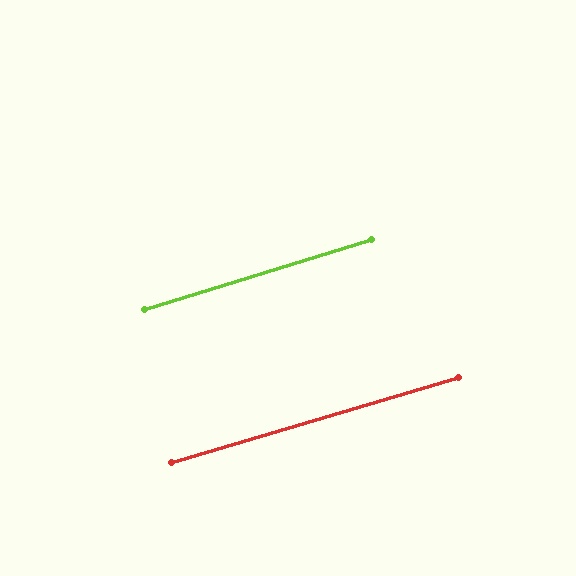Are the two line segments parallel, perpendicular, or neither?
Parallel — their directions differ by only 0.6°.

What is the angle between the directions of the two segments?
Approximately 1 degree.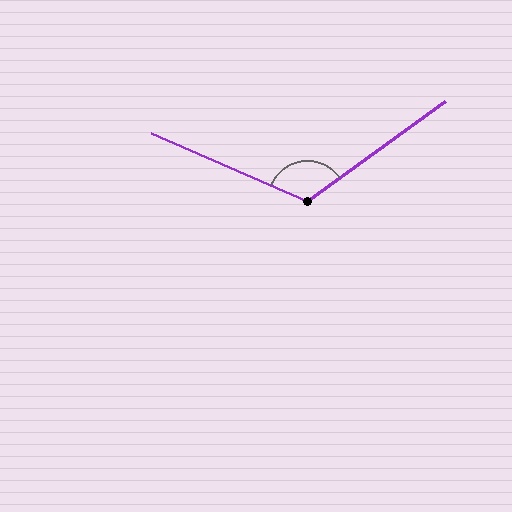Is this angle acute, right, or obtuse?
It is obtuse.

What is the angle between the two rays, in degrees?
Approximately 121 degrees.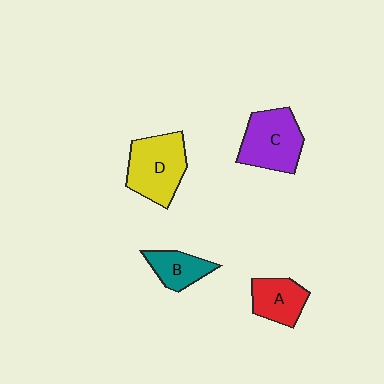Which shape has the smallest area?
Shape B (teal).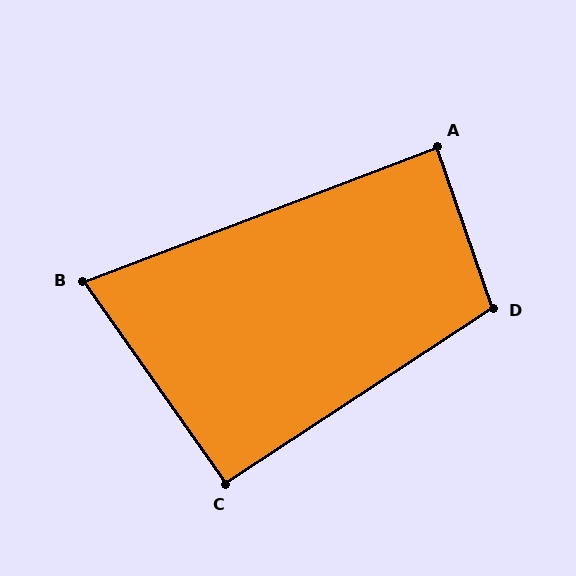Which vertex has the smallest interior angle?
B, at approximately 76 degrees.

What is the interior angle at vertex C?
Approximately 92 degrees (approximately right).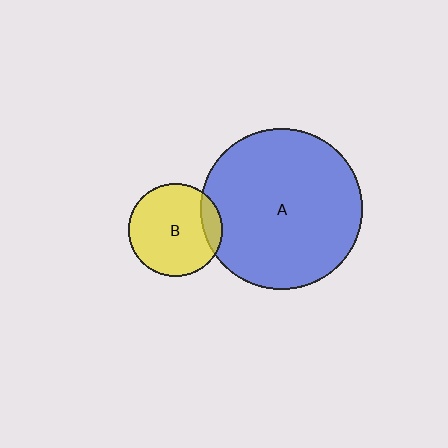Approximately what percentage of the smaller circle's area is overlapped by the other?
Approximately 10%.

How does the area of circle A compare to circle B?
Approximately 3.0 times.